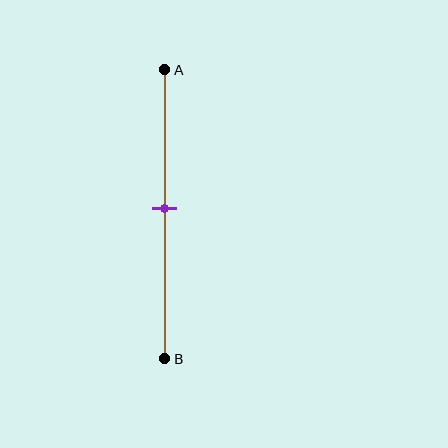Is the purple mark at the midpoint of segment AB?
Yes, the mark is approximately at the midpoint.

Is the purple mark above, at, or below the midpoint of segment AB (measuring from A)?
The purple mark is approximately at the midpoint of segment AB.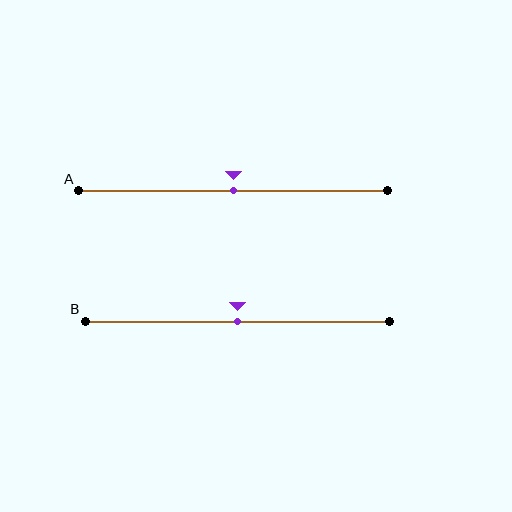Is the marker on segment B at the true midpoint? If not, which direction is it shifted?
Yes, the marker on segment B is at the true midpoint.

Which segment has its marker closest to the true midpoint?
Segment A has its marker closest to the true midpoint.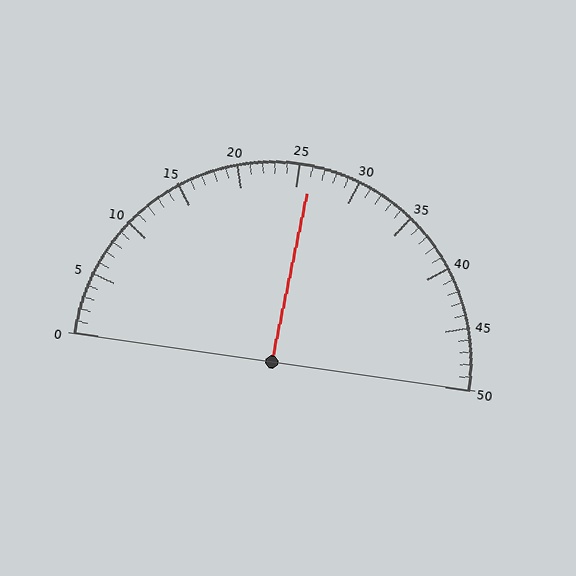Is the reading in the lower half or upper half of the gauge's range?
The reading is in the upper half of the range (0 to 50).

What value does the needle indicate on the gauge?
The needle indicates approximately 26.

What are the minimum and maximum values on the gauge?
The gauge ranges from 0 to 50.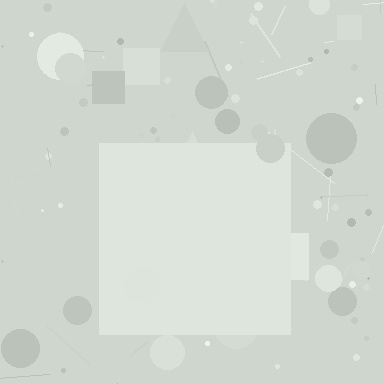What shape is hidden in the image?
A square is hidden in the image.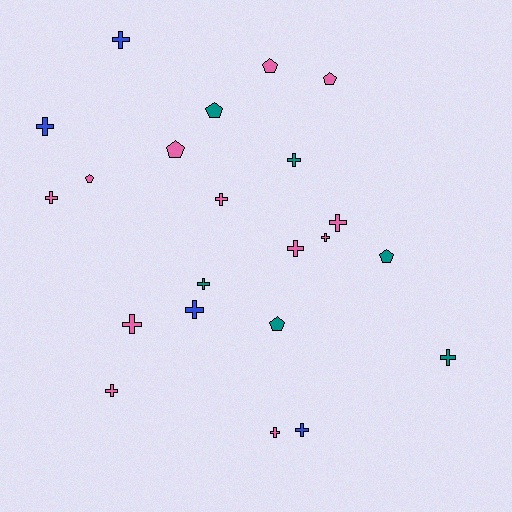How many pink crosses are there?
There are 8 pink crosses.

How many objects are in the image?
There are 22 objects.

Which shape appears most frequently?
Cross, with 15 objects.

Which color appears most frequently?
Pink, with 12 objects.